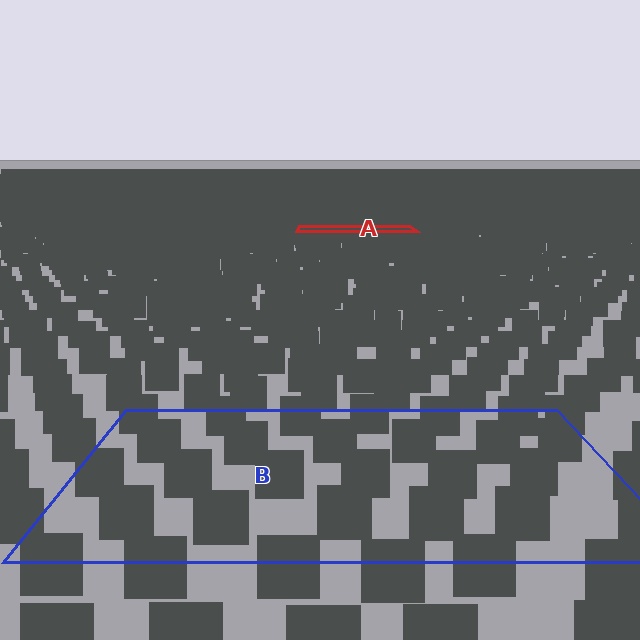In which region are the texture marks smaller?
The texture marks are smaller in region A, because it is farther away.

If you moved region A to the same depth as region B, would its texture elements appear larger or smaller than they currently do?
They would appear larger. At a closer depth, the same texture elements are projected at a bigger on-screen size.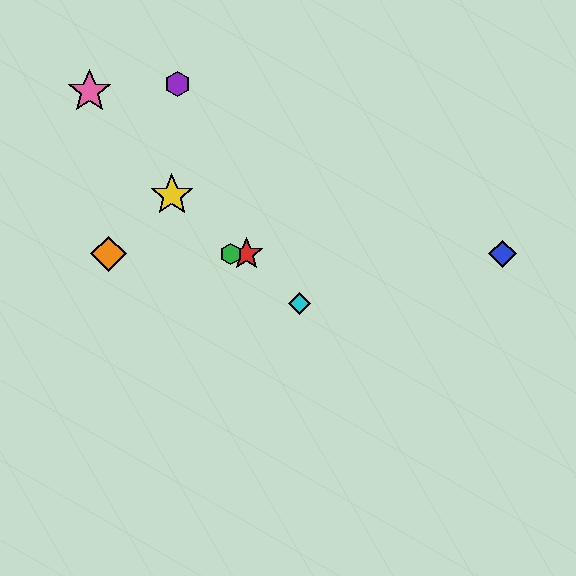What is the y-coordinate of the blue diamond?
The blue diamond is at y≈254.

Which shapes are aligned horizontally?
The red star, the blue diamond, the green hexagon, the orange diamond are aligned horizontally.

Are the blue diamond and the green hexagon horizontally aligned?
Yes, both are at y≈254.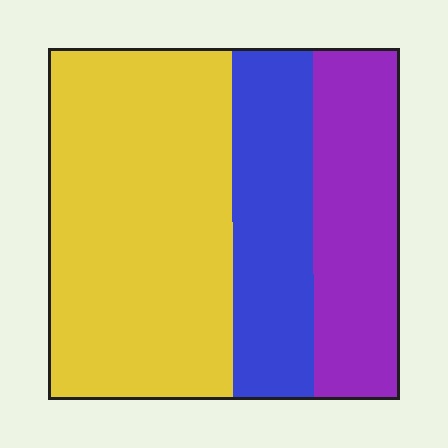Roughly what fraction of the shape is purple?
Purple takes up between a sixth and a third of the shape.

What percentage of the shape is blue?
Blue covers 23% of the shape.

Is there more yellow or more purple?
Yellow.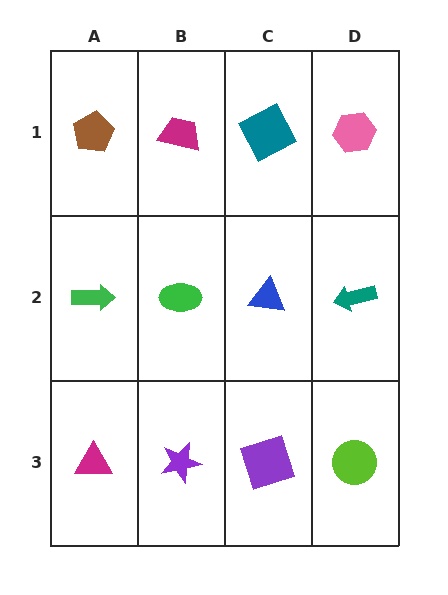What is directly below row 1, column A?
A green arrow.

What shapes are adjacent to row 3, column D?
A teal arrow (row 2, column D), a purple square (row 3, column C).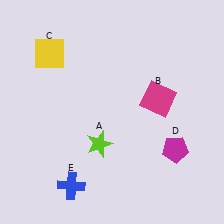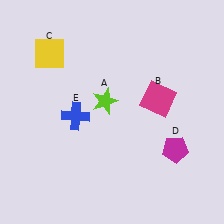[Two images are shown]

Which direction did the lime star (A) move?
The lime star (A) moved up.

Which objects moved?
The objects that moved are: the lime star (A), the blue cross (E).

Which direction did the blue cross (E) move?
The blue cross (E) moved up.